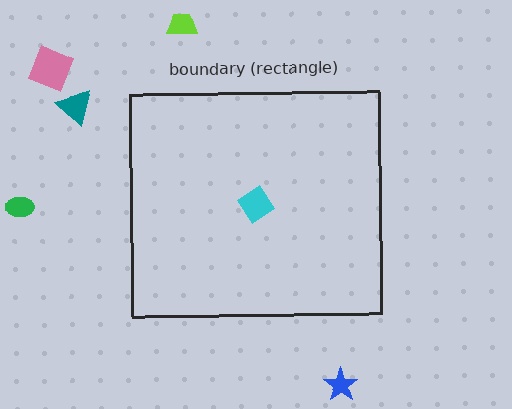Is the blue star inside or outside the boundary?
Outside.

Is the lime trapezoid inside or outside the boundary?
Outside.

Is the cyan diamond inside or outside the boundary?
Inside.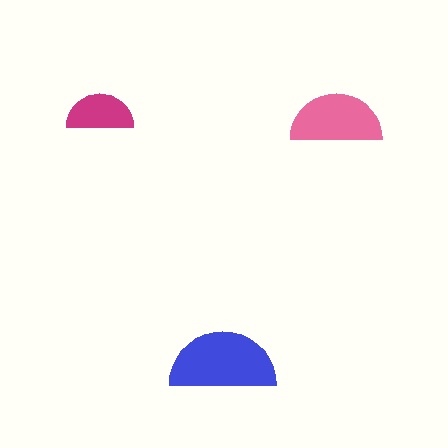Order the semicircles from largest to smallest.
the blue one, the pink one, the magenta one.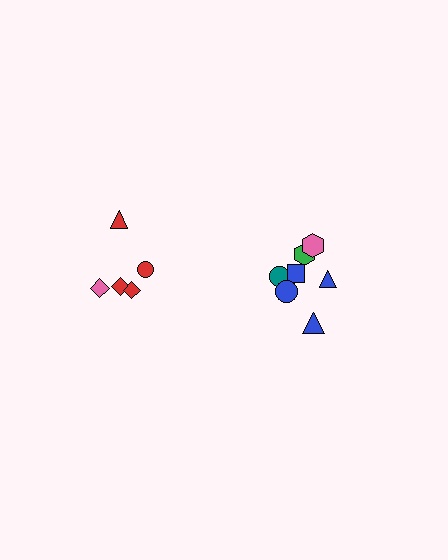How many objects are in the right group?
There are 7 objects.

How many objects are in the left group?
There are 5 objects.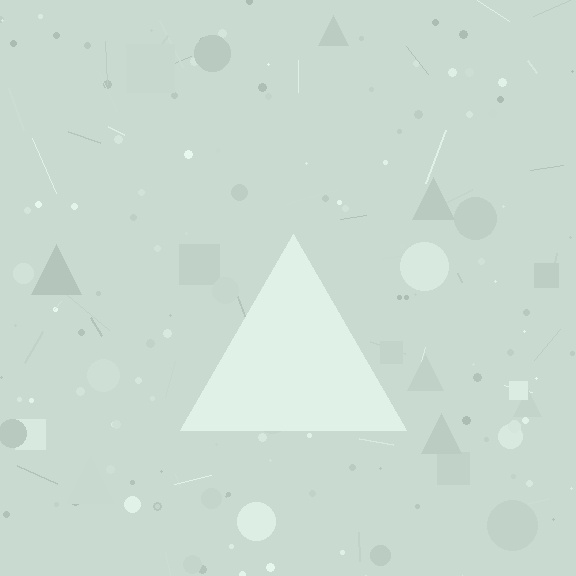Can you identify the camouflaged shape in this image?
The camouflaged shape is a triangle.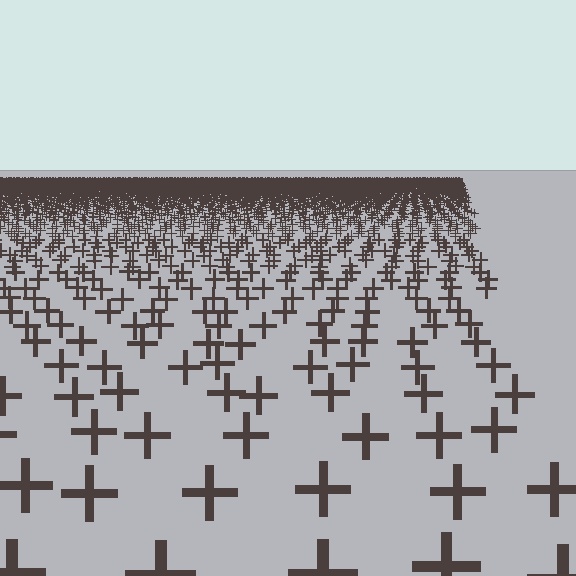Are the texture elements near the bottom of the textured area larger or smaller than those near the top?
Larger. Near the bottom, elements are closer to the viewer and appear at a bigger on-screen size.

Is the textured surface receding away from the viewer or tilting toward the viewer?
The surface is receding away from the viewer. Texture elements get smaller and denser toward the top.